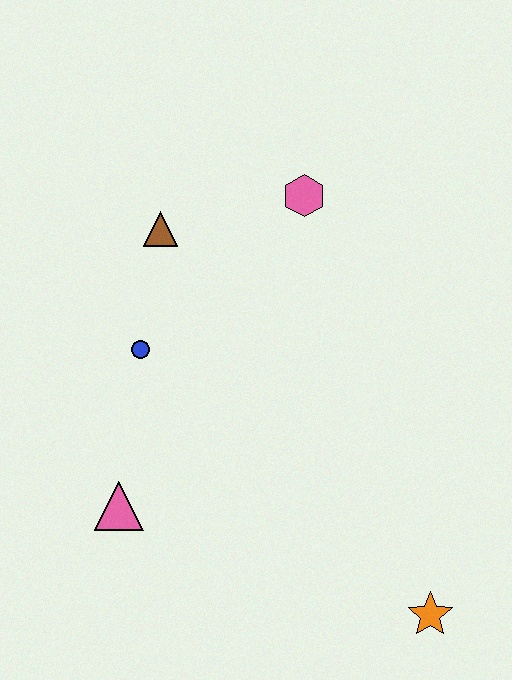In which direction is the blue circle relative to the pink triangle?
The blue circle is above the pink triangle.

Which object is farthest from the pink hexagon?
The orange star is farthest from the pink hexagon.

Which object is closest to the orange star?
The pink triangle is closest to the orange star.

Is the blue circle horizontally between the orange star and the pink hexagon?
No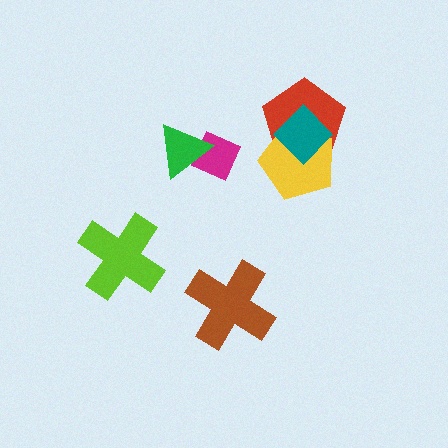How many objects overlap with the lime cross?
0 objects overlap with the lime cross.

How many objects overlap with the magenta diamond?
1 object overlaps with the magenta diamond.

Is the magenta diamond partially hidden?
Yes, it is partially covered by another shape.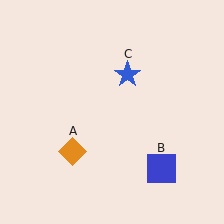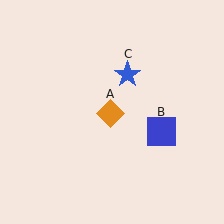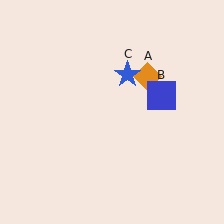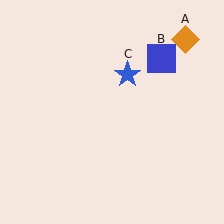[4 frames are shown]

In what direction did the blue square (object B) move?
The blue square (object B) moved up.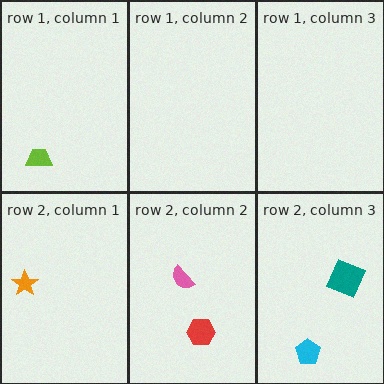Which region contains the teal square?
The row 2, column 3 region.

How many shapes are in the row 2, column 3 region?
2.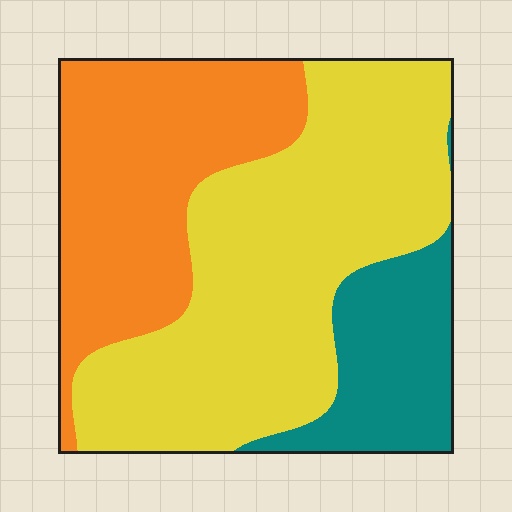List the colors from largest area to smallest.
From largest to smallest: yellow, orange, teal.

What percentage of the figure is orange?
Orange covers around 30% of the figure.